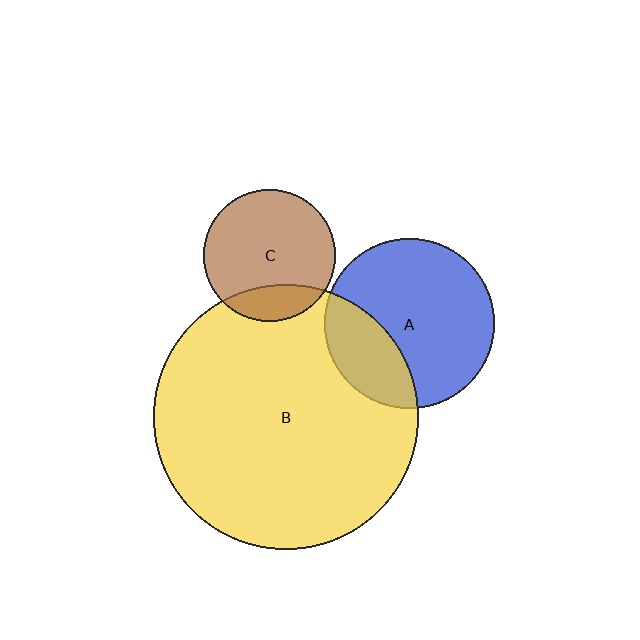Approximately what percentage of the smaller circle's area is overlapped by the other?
Approximately 30%.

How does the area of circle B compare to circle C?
Approximately 4.1 times.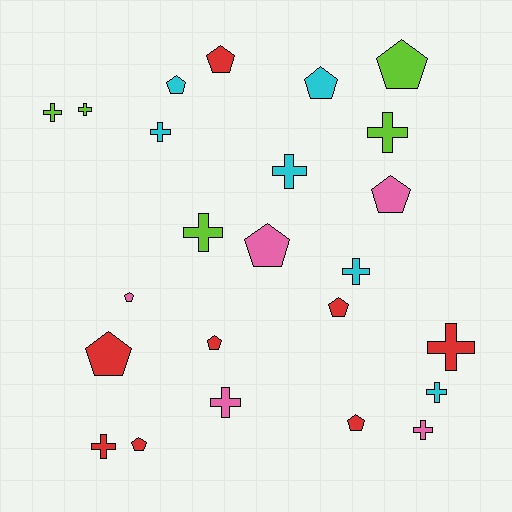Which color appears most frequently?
Red, with 8 objects.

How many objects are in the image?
There are 24 objects.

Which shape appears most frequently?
Pentagon, with 12 objects.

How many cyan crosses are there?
There are 4 cyan crosses.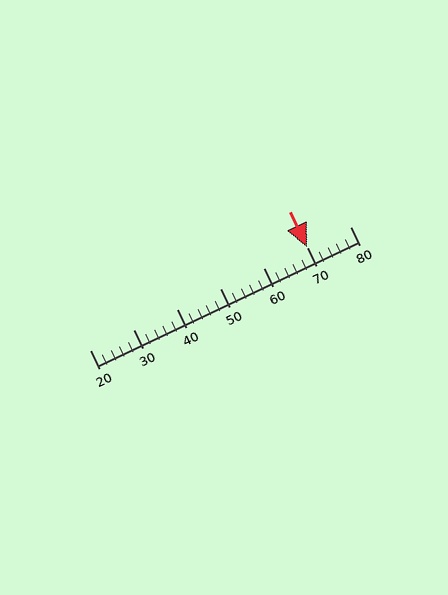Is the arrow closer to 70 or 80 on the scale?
The arrow is closer to 70.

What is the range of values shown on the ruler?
The ruler shows values from 20 to 80.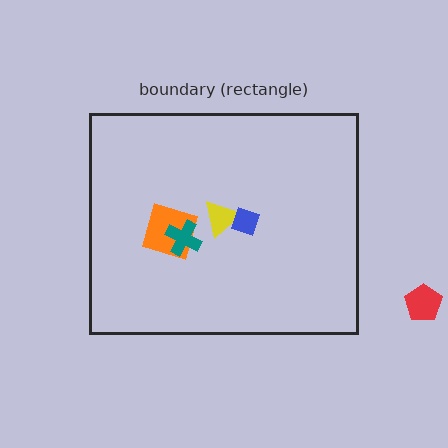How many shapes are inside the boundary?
4 inside, 1 outside.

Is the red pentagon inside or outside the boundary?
Outside.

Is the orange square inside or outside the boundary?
Inside.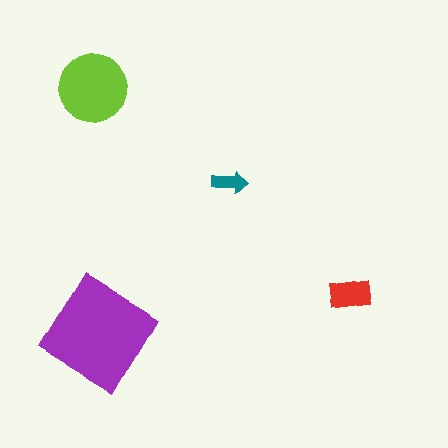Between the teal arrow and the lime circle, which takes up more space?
The lime circle.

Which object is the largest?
The purple diamond.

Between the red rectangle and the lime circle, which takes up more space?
The lime circle.